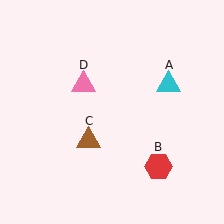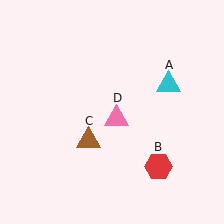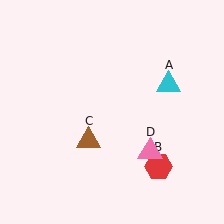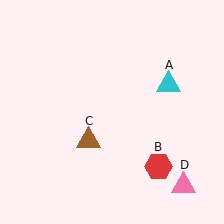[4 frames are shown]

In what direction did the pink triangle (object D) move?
The pink triangle (object D) moved down and to the right.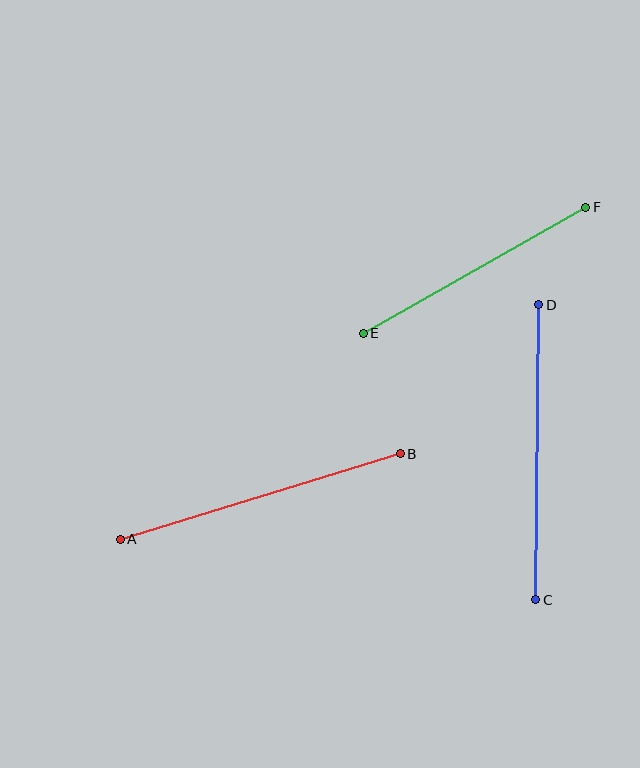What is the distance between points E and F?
The distance is approximately 256 pixels.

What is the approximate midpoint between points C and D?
The midpoint is at approximately (537, 452) pixels.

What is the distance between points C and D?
The distance is approximately 295 pixels.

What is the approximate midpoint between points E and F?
The midpoint is at approximately (475, 270) pixels.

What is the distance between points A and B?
The distance is approximately 293 pixels.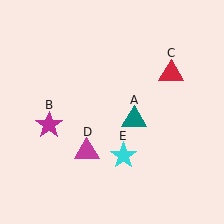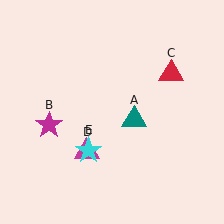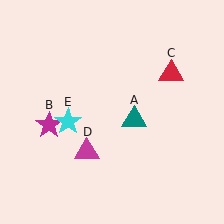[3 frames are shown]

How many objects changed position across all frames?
1 object changed position: cyan star (object E).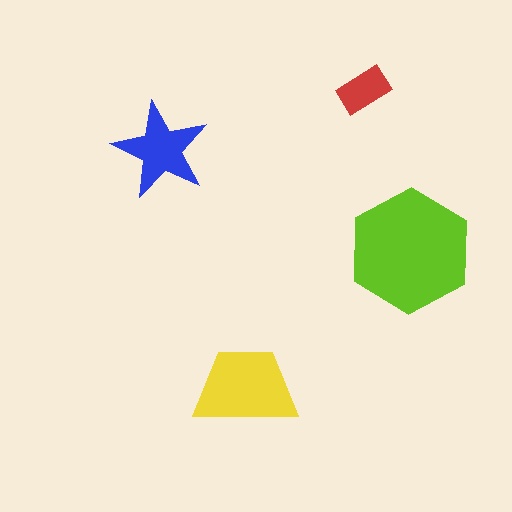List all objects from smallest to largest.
The red rectangle, the blue star, the yellow trapezoid, the lime hexagon.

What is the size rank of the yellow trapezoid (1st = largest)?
2nd.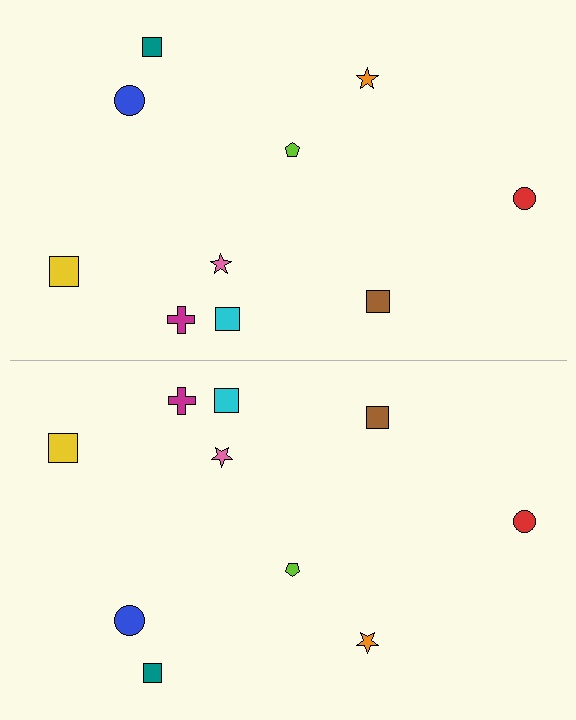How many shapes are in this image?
There are 20 shapes in this image.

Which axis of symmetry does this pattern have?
The pattern has a horizontal axis of symmetry running through the center of the image.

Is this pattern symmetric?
Yes, this pattern has bilateral (reflection) symmetry.